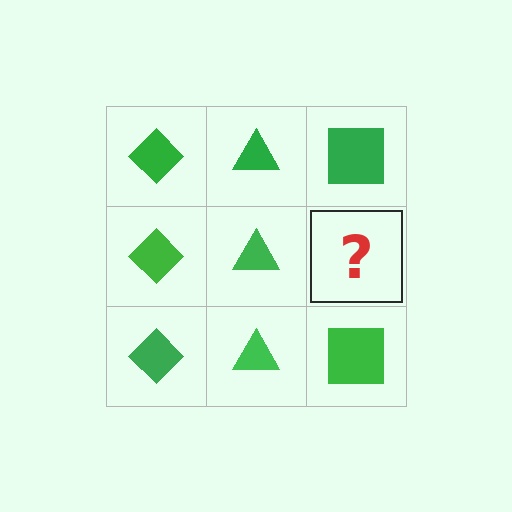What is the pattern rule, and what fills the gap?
The rule is that each column has a consistent shape. The gap should be filled with a green square.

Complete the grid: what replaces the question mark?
The question mark should be replaced with a green square.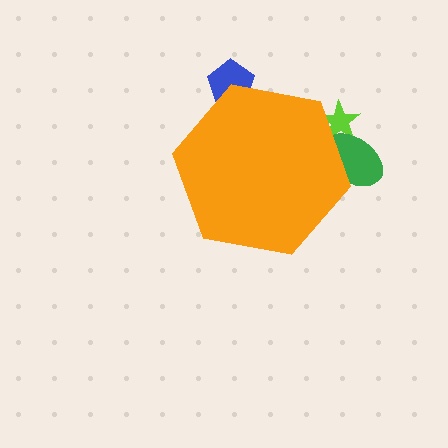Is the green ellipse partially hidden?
Yes, the green ellipse is partially hidden behind the orange hexagon.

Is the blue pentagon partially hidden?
Yes, the blue pentagon is partially hidden behind the orange hexagon.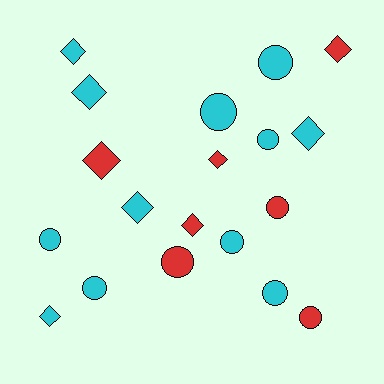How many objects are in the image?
There are 19 objects.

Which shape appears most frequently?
Circle, with 10 objects.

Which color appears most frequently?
Cyan, with 12 objects.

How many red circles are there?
There are 3 red circles.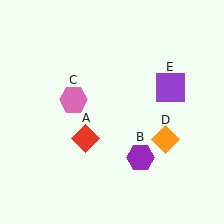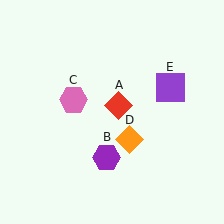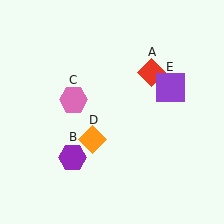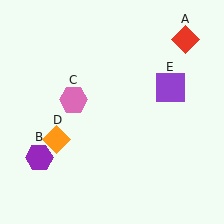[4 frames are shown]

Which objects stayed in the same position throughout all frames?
Pink hexagon (object C) and purple square (object E) remained stationary.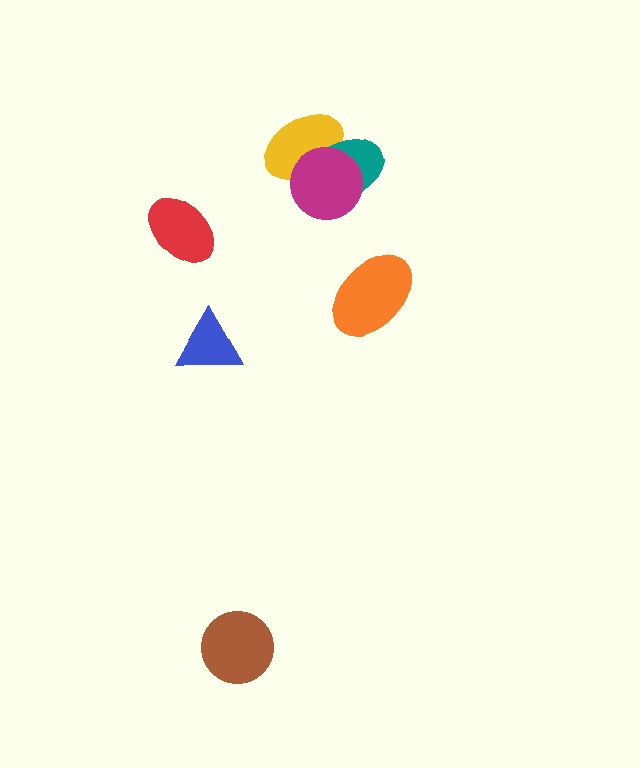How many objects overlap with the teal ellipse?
2 objects overlap with the teal ellipse.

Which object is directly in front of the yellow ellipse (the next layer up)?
The teal ellipse is directly in front of the yellow ellipse.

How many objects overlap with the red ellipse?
0 objects overlap with the red ellipse.